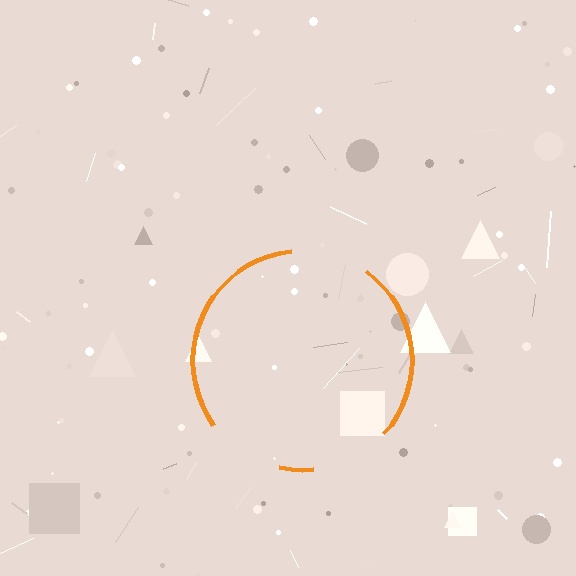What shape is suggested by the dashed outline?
The dashed outline suggests a circle.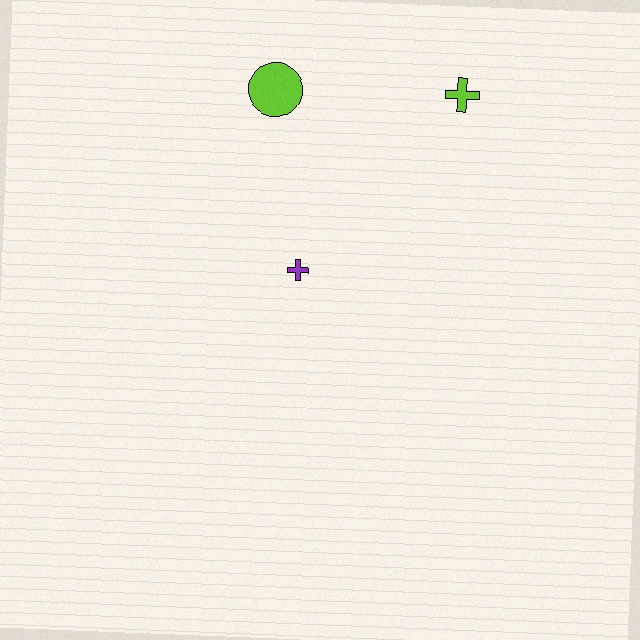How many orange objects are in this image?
There are no orange objects.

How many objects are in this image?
There are 3 objects.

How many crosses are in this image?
There are 2 crosses.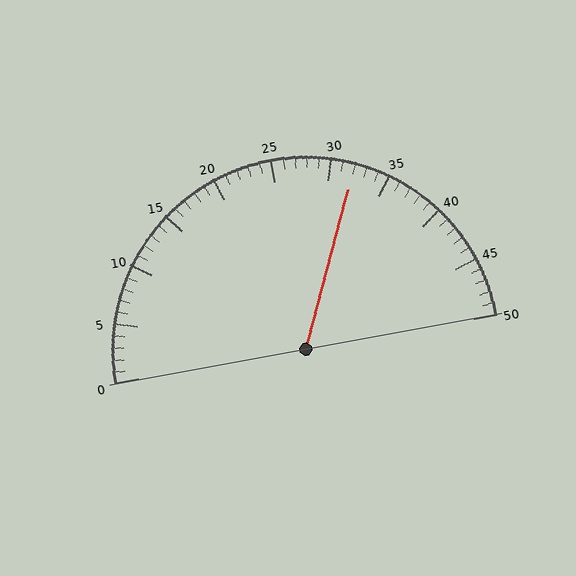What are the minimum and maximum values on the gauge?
The gauge ranges from 0 to 50.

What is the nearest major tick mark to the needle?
The nearest major tick mark is 30.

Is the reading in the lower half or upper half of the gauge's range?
The reading is in the upper half of the range (0 to 50).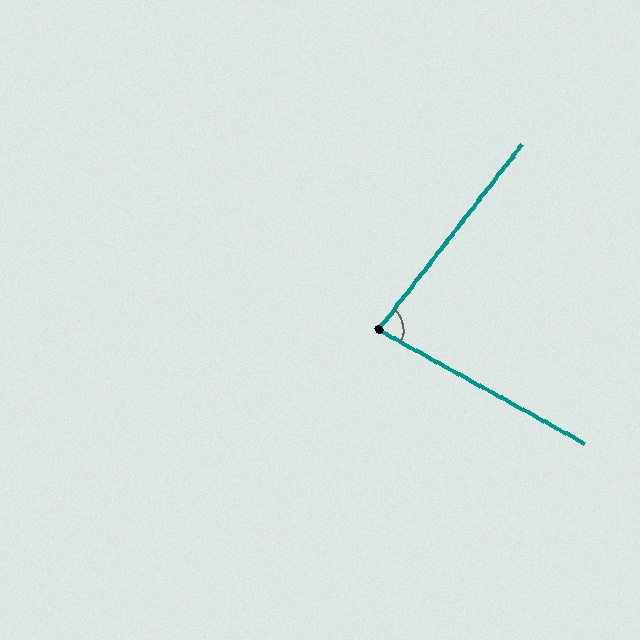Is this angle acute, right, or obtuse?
It is acute.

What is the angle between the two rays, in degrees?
Approximately 81 degrees.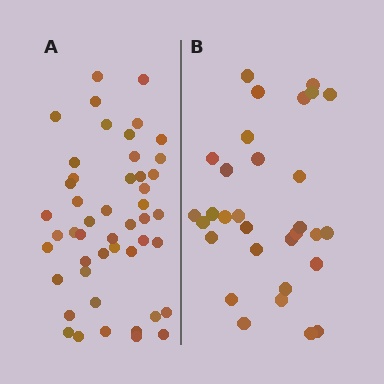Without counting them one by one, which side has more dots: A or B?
Region A (the left region) has more dots.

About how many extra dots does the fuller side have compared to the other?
Region A has approximately 15 more dots than region B.